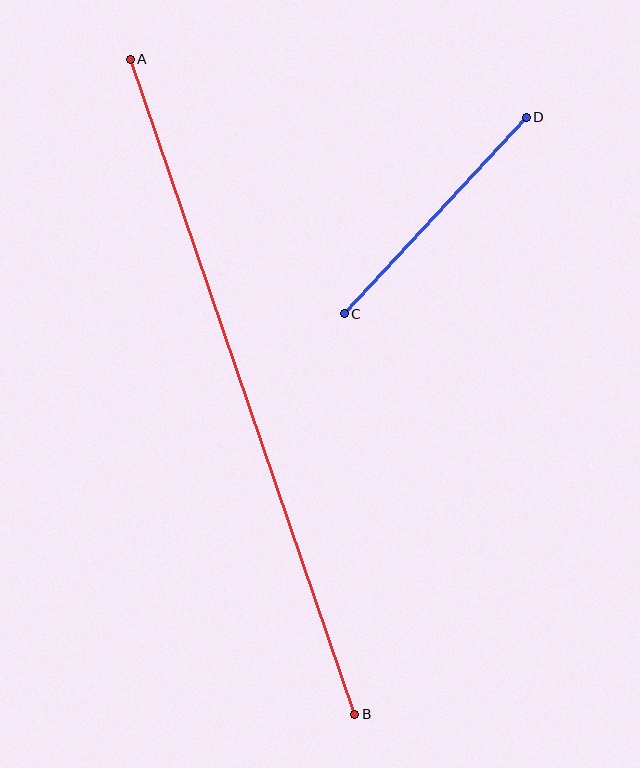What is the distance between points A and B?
The distance is approximately 692 pixels.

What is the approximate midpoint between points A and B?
The midpoint is at approximately (242, 387) pixels.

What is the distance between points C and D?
The distance is approximately 268 pixels.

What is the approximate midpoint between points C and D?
The midpoint is at approximately (435, 215) pixels.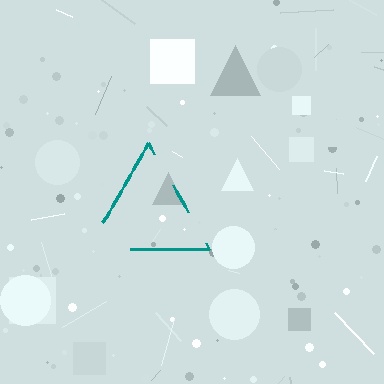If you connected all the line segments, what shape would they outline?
They would outline a triangle.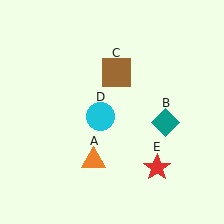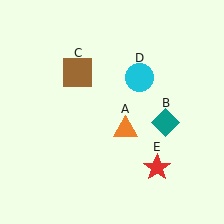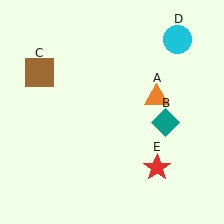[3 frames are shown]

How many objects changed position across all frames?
3 objects changed position: orange triangle (object A), brown square (object C), cyan circle (object D).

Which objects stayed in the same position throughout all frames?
Teal diamond (object B) and red star (object E) remained stationary.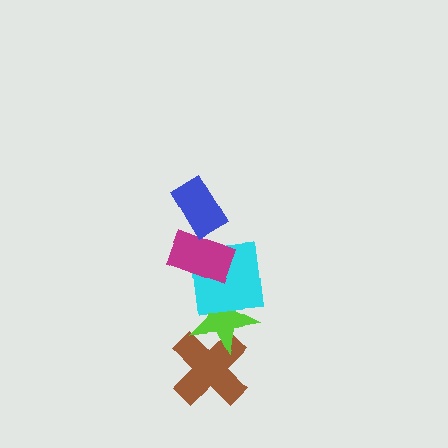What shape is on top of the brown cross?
The lime star is on top of the brown cross.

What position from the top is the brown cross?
The brown cross is 5th from the top.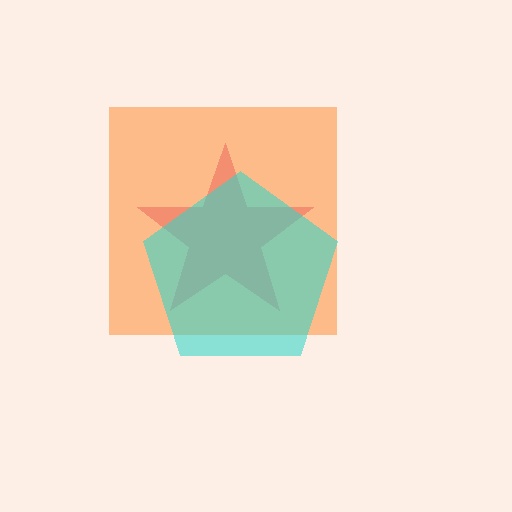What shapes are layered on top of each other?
The layered shapes are: a pink star, an orange square, a cyan pentagon.